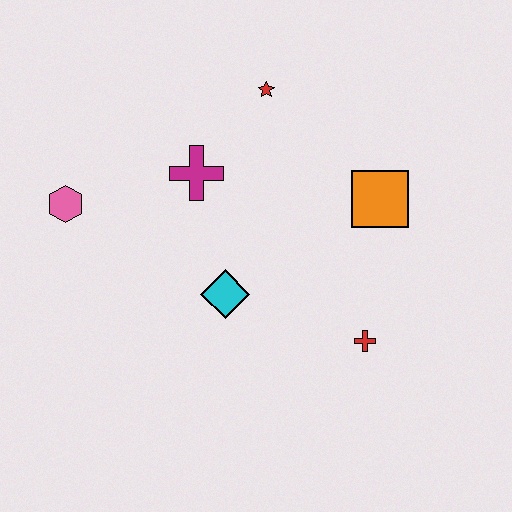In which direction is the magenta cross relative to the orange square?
The magenta cross is to the left of the orange square.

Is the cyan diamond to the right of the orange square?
No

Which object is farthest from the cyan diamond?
The red star is farthest from the cyan diamond.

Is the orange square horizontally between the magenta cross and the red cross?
No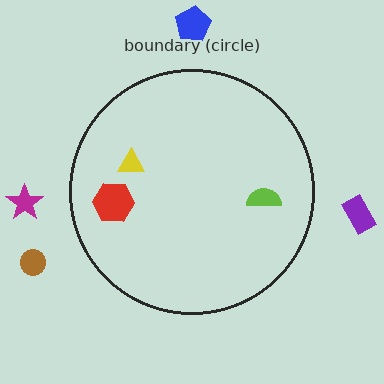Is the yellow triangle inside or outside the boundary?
Inside.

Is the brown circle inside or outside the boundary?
Outside.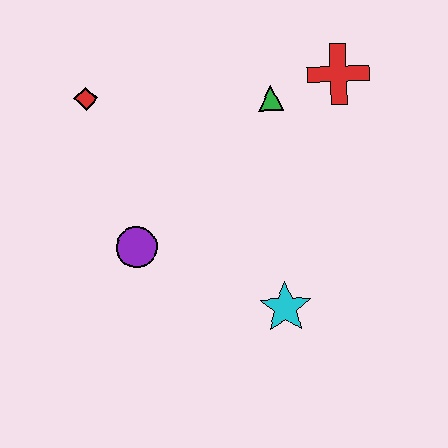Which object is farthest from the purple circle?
The red cross is farthest from the purple circle.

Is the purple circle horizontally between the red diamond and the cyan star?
Yes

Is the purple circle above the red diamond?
No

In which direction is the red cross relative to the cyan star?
The red cross is above the cyan star.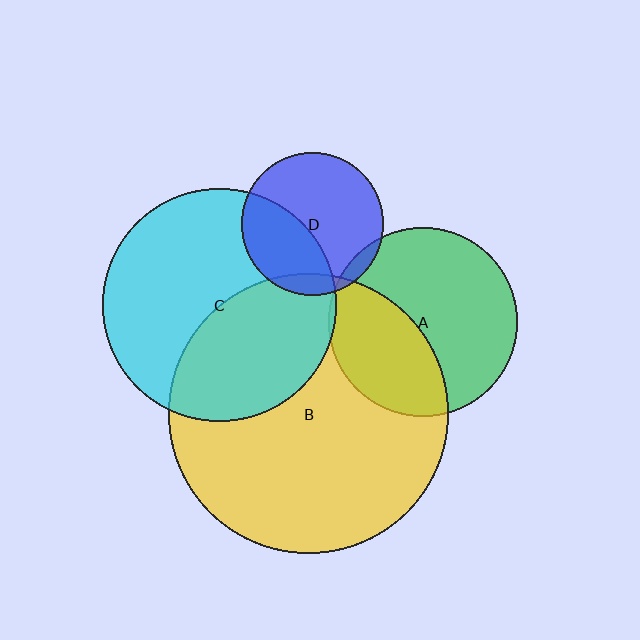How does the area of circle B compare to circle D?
Approximately 3.8 times.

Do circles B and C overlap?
Yes.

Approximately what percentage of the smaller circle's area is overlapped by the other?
Approximately 40%.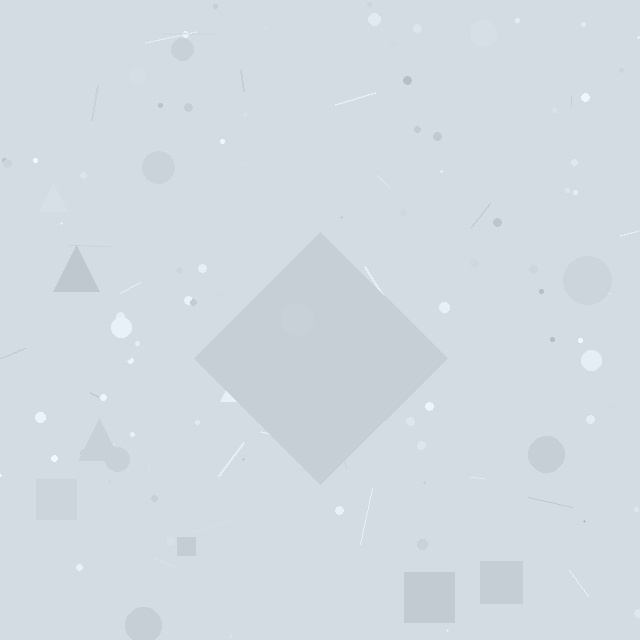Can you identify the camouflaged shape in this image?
The camouflaged shape is a diamond.